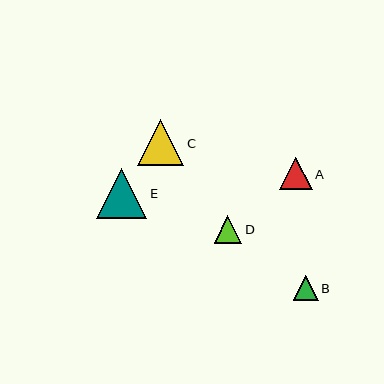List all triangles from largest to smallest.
From largest to smallest: E, C, A, D, B.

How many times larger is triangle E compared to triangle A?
Triangle E is approximately 1.6 times the size of triangle A.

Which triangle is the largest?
Triangle E is the largest with a size of approximately 51 pixels.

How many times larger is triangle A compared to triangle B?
Triangle A is approximately 1.3 times the size of triangle B.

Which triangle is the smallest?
Triangle B is the smallest with a size of approximately 25 pixels.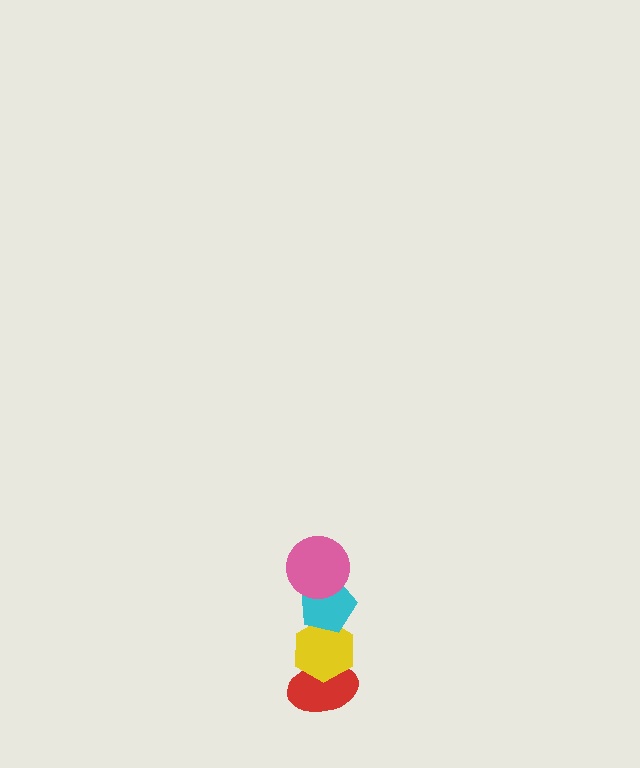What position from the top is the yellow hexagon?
The yellow hexagon is 3rd from the top.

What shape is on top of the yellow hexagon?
The cyan pentagon is on top of the yellow hexagon.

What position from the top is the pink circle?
The pink circle is 1st from the top.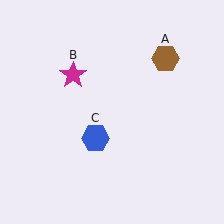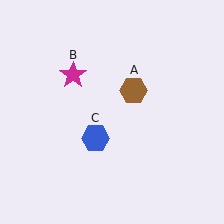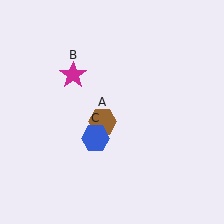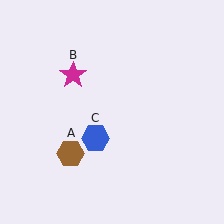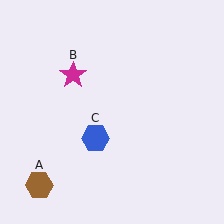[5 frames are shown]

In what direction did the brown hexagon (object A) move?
The brown hexagon (object A) moved down and to the left.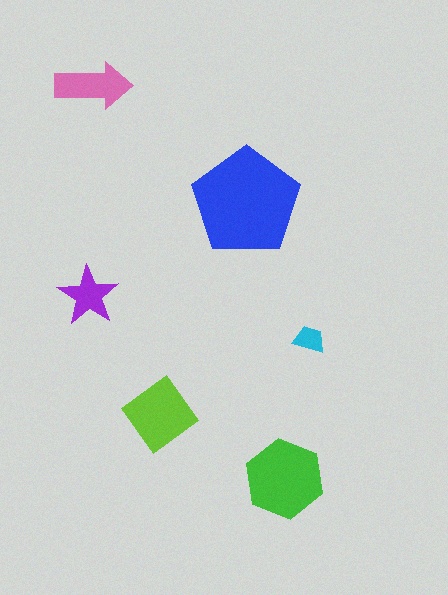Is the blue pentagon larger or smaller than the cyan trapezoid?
Larger.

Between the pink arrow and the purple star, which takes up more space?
The pink arrow.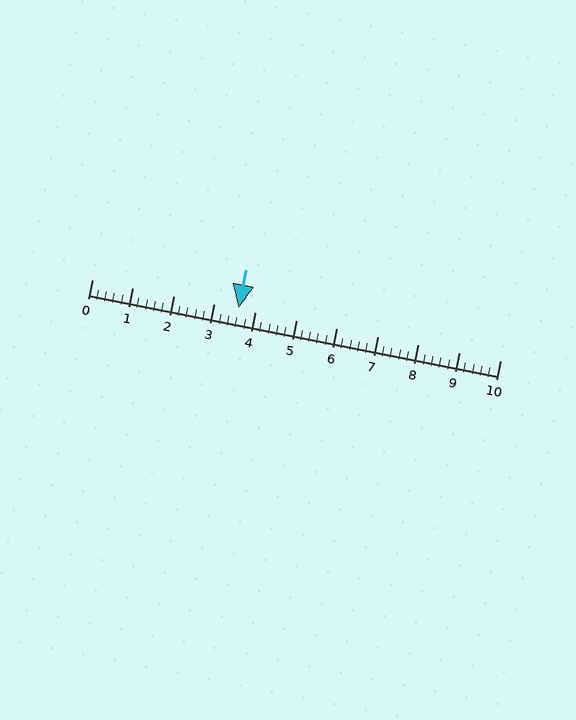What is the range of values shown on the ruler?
The ruler shows values from 0 to 10.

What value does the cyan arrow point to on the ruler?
The cyan arrow points to approximately 3.6.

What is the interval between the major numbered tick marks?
The major tick marks are spaced 1 units apart.